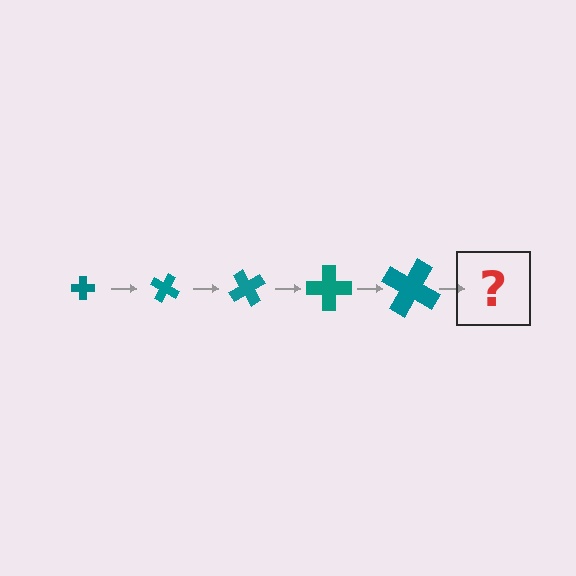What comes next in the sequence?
The next element should be a cross, larger than the previous one and rotated 150 degrees from the start.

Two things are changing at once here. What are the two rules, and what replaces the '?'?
The two rules are that the cross grows larger each step and it rotates 30 degrees each step. The '?' should be a cross, larger than the previous one and rotated 150 degrees from the start.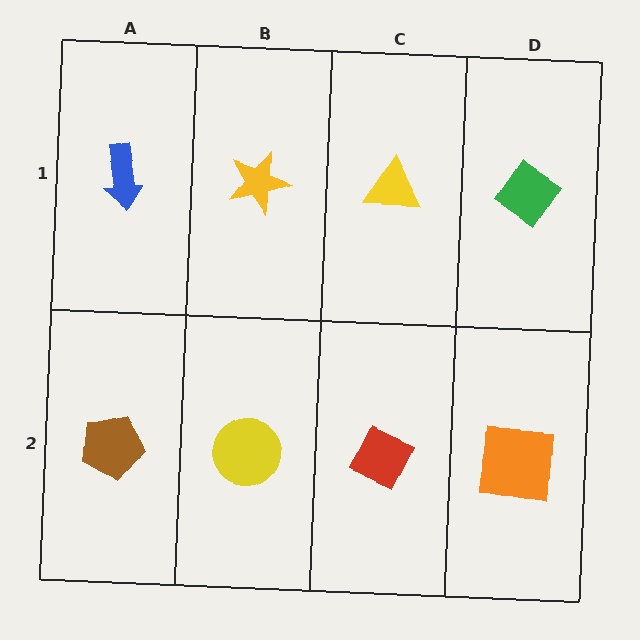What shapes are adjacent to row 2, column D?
A green diamond (row 1, column D), a red diamond (row 2, column C).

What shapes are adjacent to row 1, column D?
An orange square (row 2, column D), a yellow triangle (row 1, column C).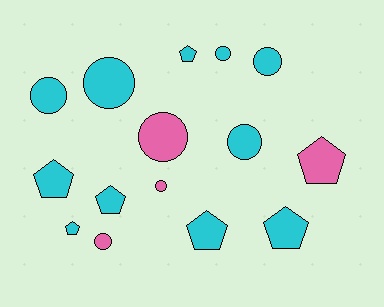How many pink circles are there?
There are 3 pink circles.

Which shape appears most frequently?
Circle, with 8 objects.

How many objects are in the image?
There are 15 objects.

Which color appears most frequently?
Cyan, with 11 objects.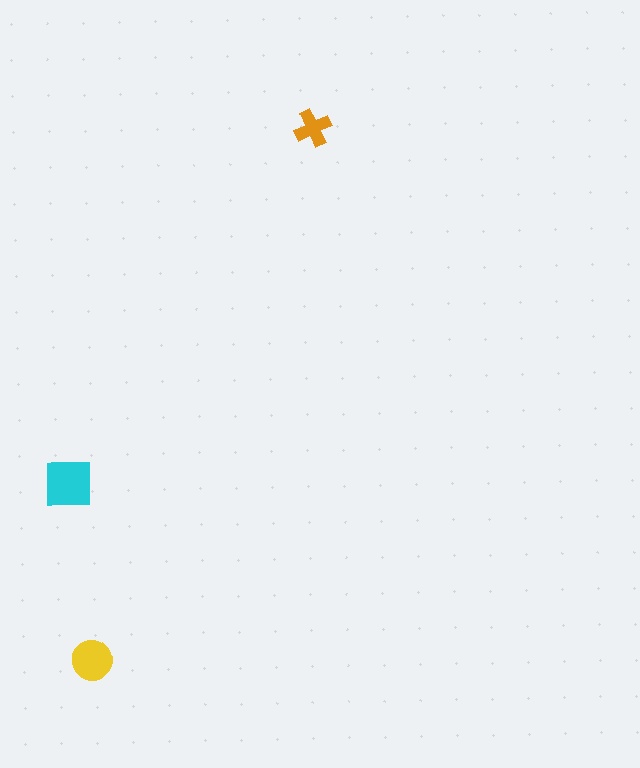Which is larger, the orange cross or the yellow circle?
The yellow circle.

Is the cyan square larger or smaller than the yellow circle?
Larger.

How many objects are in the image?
There are 3 objects in the image.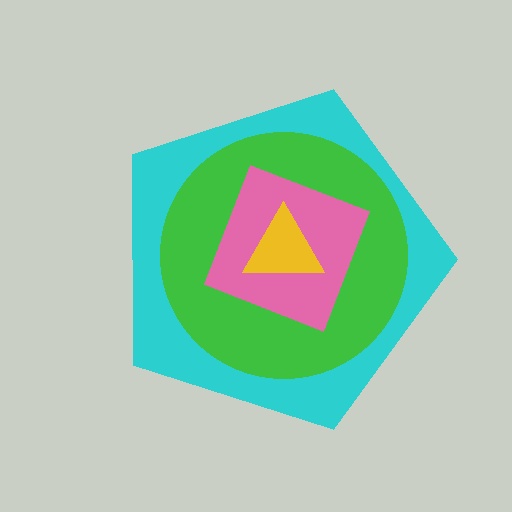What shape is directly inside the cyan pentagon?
The green circle.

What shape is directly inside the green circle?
The pink diamond.